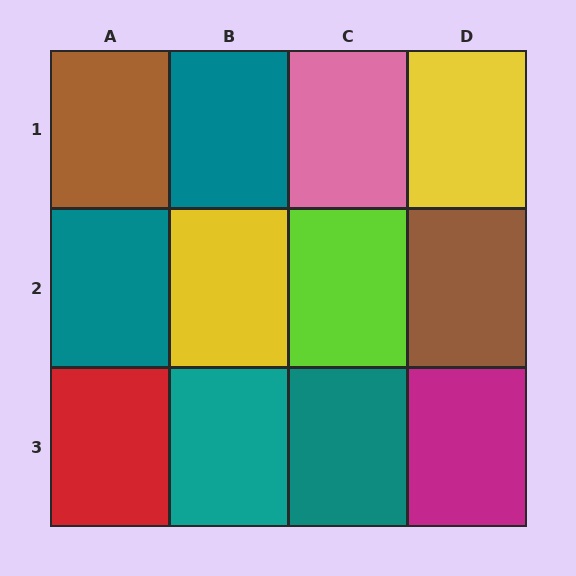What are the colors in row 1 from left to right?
Brown, teal, pink, yellow.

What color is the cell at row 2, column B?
Yellow.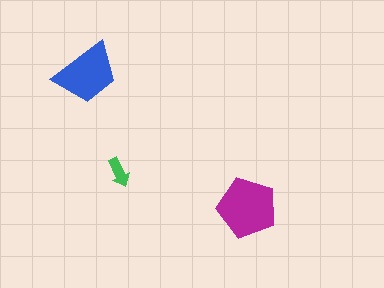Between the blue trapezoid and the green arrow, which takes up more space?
The blue trapezoid.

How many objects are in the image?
There are 3 objects in the image.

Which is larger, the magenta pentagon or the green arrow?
The magenta pentagon.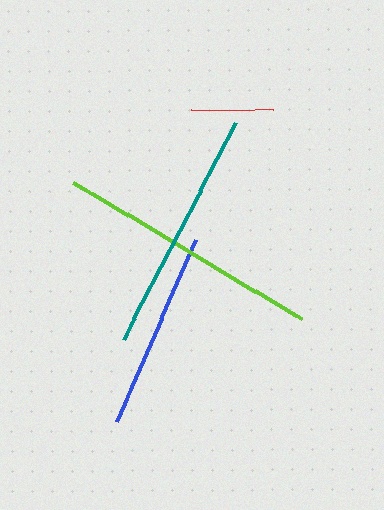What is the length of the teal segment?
The teal segment is approximately 244 pixels long.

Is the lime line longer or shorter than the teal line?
The lime line is longer than the teal line.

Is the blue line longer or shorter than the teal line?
The teal line is longer than the blue line.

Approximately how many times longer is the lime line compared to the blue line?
The lime line is approximately 1.3 times the length of the blue line.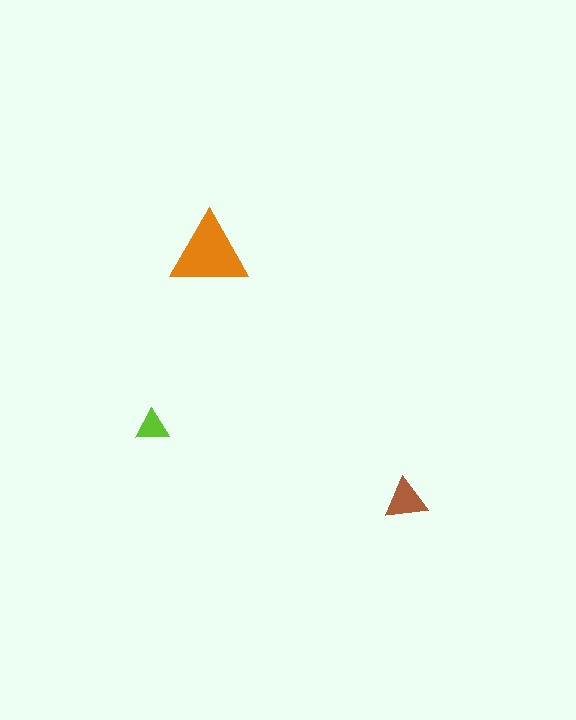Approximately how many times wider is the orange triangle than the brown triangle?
About 2 times wider.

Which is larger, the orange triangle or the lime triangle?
The orange one.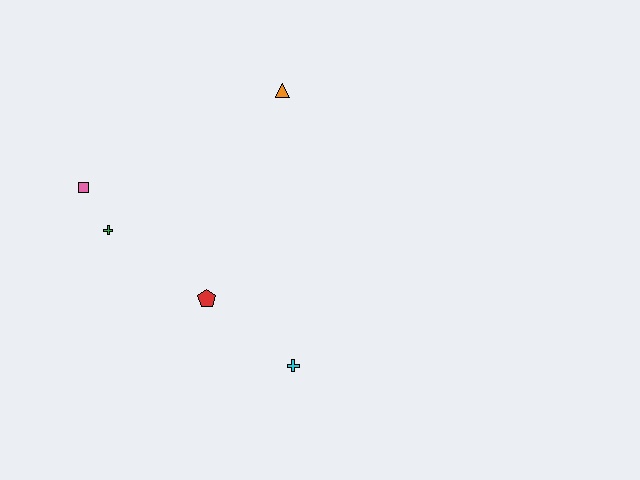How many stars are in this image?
There are no stars.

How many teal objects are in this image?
There are no teal objects.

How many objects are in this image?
There are 5 objects.